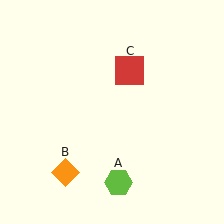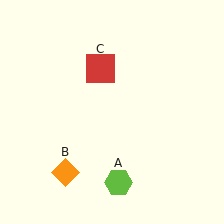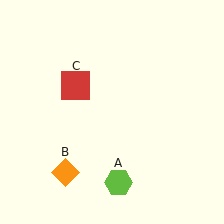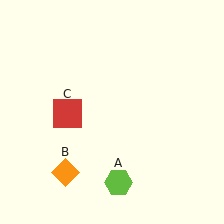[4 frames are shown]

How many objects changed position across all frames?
1 object changed position: red square (object C).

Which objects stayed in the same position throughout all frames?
Lime hexagon (object A) and orange diamond (object B) remained stationary.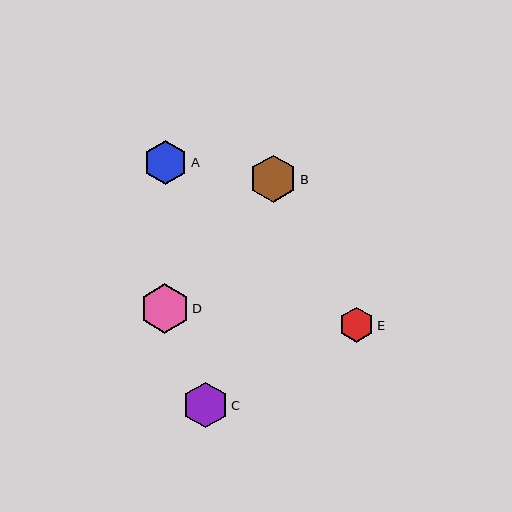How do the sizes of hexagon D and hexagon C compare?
Hexagon D and hexagon C are approximately the same size.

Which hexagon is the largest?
Hexagon D is the largest with a size of approximately 50 pixels.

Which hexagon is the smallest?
Hexagon E is the smallest with a size of approximately 35 pixels.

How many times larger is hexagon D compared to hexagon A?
Hexagon D is approximately 1.1 times the size of hexagon A.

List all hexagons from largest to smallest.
From largest to smallest: D, B, C, A, E.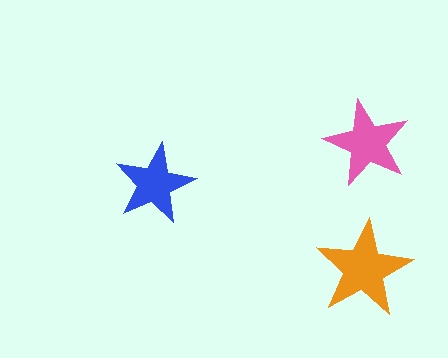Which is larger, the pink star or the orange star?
The orange one.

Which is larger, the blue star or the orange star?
The orange one.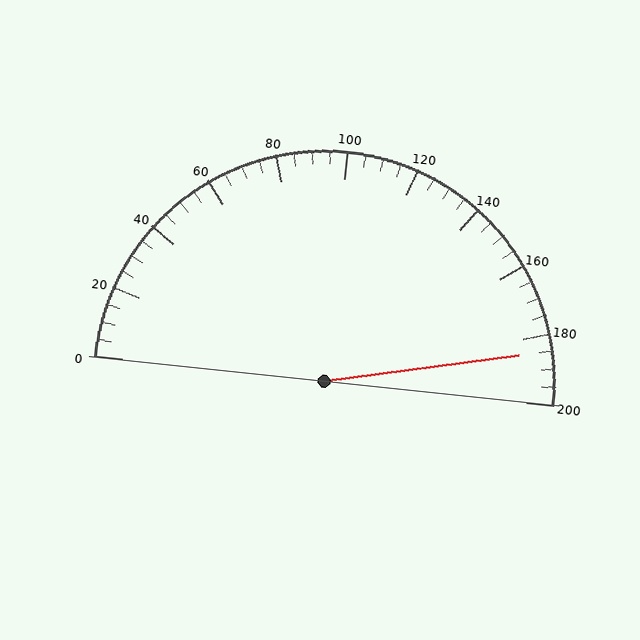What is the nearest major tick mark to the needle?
The nearest major tick mark is 180.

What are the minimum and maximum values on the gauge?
The gauge ranges from 0 to 200.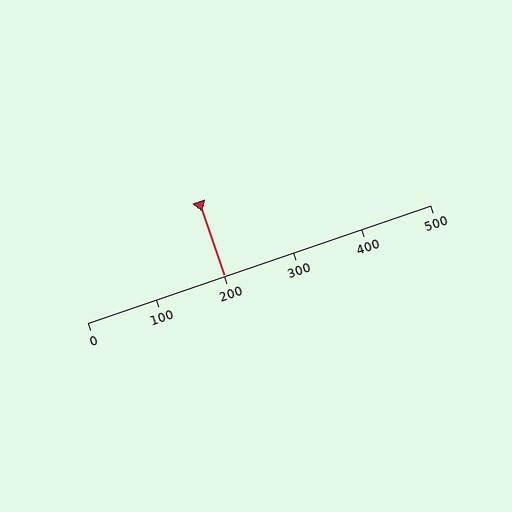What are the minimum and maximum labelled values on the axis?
The axis runs from 0 to 500.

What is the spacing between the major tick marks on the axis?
The major ticks are spaced 100 apart.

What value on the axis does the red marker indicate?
The marker indicates approximately 200.